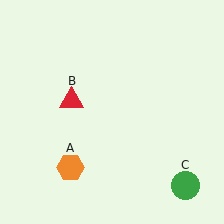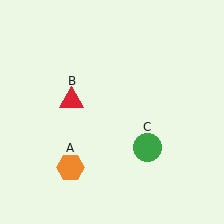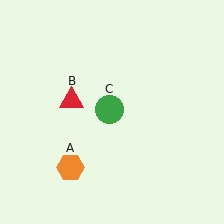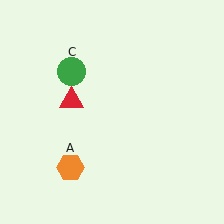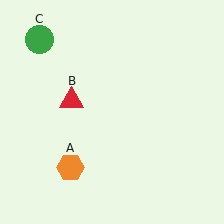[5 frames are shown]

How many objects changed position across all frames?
1 object changed position: green circle (object C).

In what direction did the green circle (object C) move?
The green circle (object C) moved up and to the left.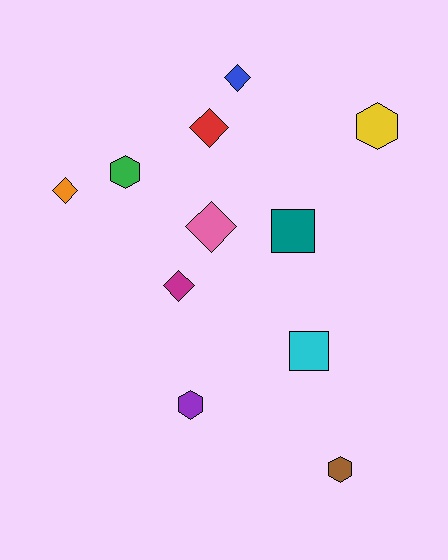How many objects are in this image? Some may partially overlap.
There are 11 objects.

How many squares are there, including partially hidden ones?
There are 2 squares.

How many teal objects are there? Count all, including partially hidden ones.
There is 1 teal object.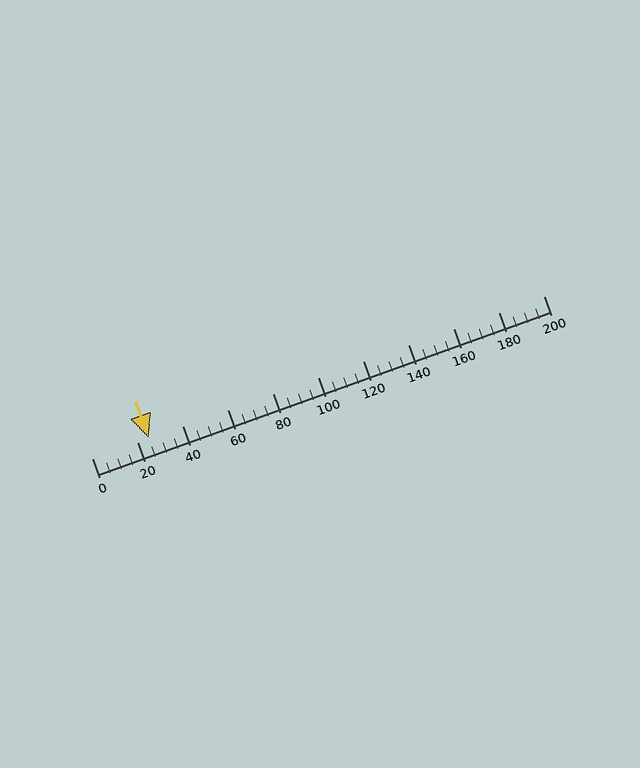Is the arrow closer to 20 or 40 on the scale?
The arrow is closer to 20.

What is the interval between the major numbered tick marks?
The major tick marks are spaced 20 units apart.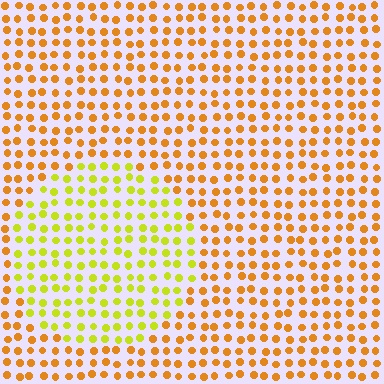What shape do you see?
I see a circle.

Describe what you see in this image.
The image is filled with small orange elements in a uniform arrangement. A circle-shaped region is visible where the elements are tinted to a slightly different hue, forming a subtle color boundary.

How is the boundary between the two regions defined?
The boundary is defined purely by a slight shift in hue (about 37 degrees). Spacing, size, and orientation are identical on both sides.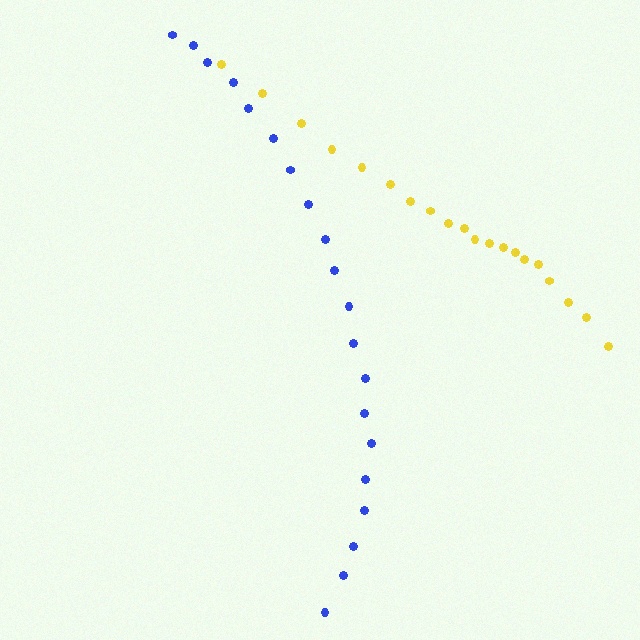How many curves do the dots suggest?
There are 2 distinct paths.